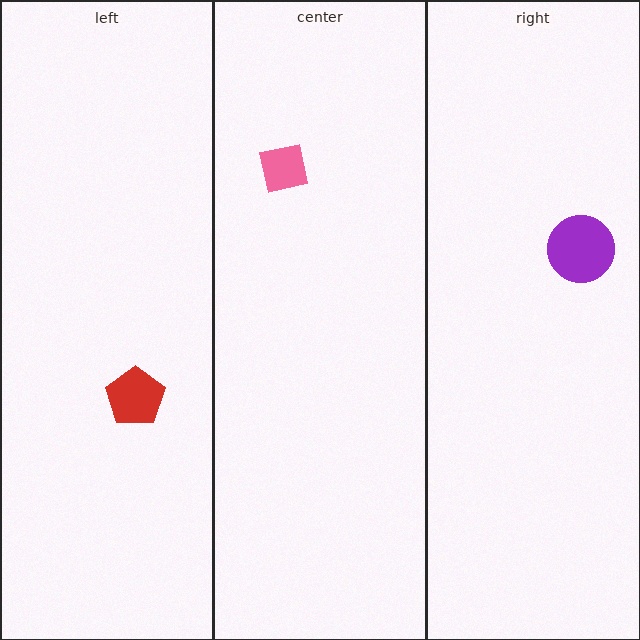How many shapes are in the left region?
1.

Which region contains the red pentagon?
The left region.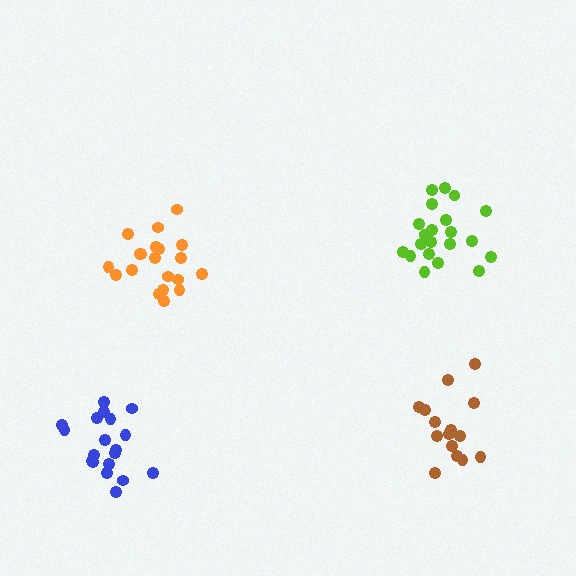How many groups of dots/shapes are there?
There are 4 groups.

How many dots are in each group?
Group 1: 20 dots, Group 2: 19 dots, Group 3: 21 dots, Group 4: 15 dots (75 total).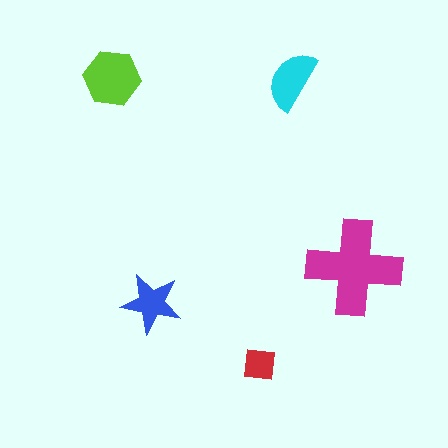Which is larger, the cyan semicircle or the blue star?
The cyan semicircle.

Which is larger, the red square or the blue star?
The blue star.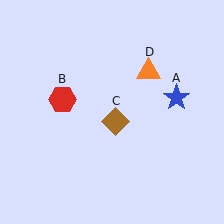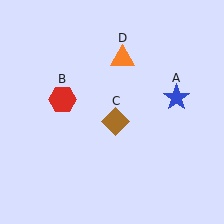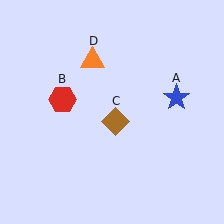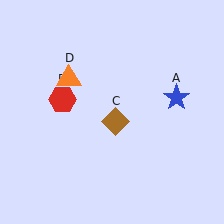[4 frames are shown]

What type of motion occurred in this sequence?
The orange triangle (object D) rotated counterclockwise around the center of the scene.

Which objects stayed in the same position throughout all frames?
Blue star (object A) and red hexagon (object B) and brown diamond (object C) remained stationary.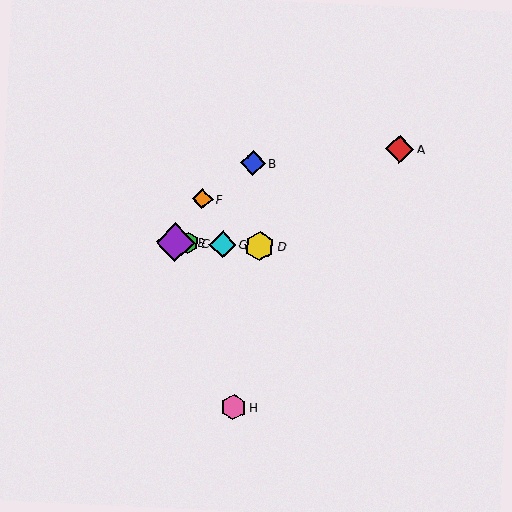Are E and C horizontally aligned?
Yes, both are at y≈242.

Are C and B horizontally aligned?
No, C is at y≈243 and B is at y≈163.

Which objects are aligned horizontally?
Objects C, D, E, G are aligned horizontally.